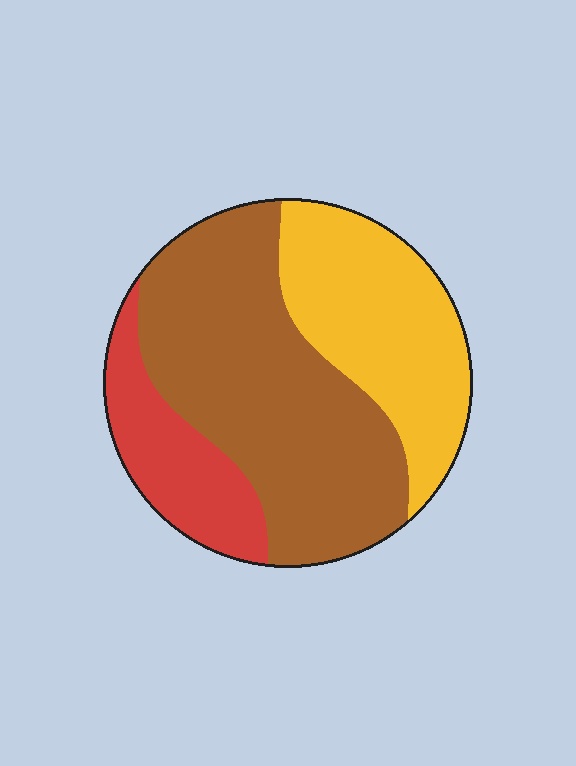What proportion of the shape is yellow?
Yellow covers about 30% of the shape.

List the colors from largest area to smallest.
From largest to smallest: brown, yellow, red.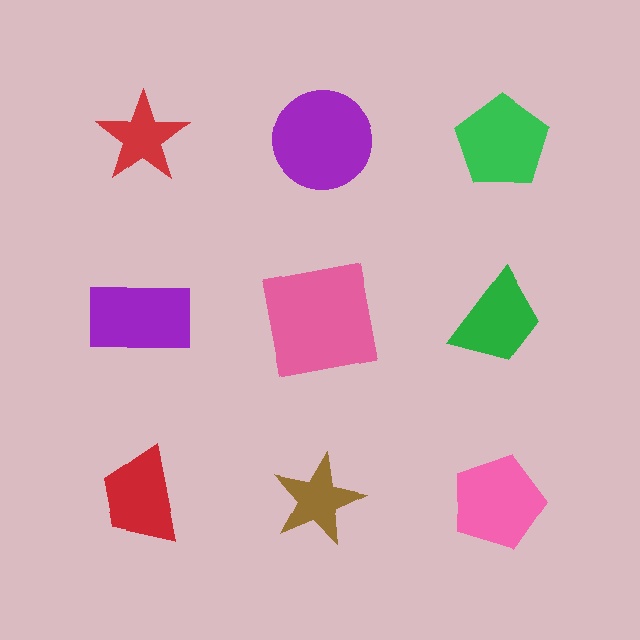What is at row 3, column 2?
A brown star.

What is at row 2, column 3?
A green trapezoid.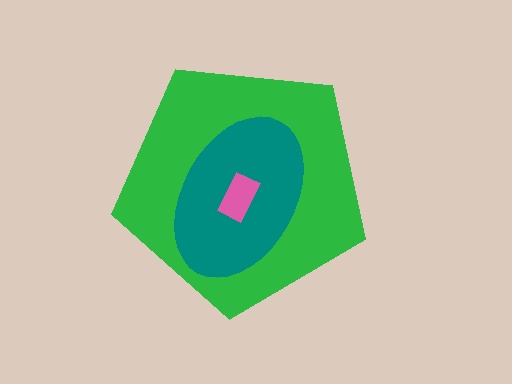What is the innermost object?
The pink rectangle.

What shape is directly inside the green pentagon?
The teal ellipse.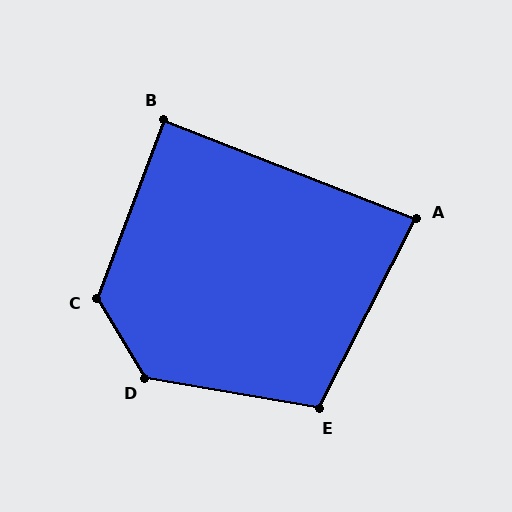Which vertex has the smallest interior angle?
A, at approximately 84 degrees.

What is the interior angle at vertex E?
Approximately 107 degrees (obtuse).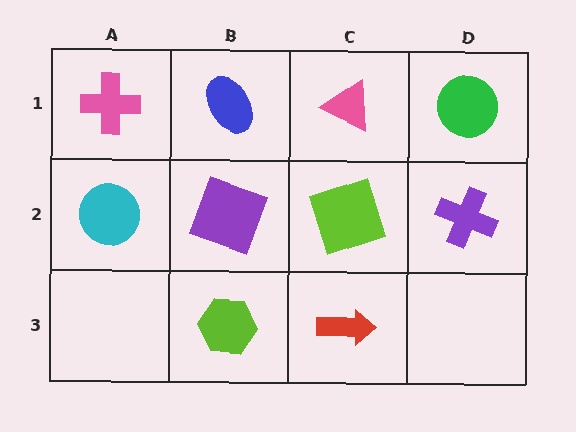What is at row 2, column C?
A lime square.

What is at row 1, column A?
A pink cross.